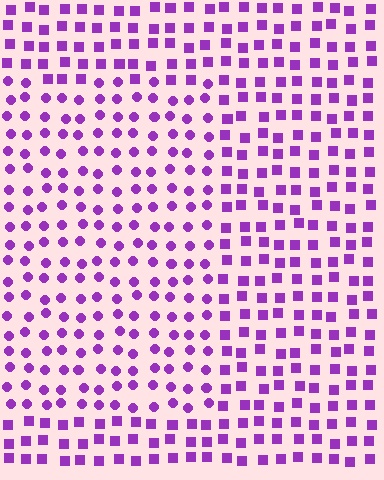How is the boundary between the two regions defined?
The boundary is defined by a change in element shape: circles inside vs. squares outside. All elements share the same color and spacing.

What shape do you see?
I see a rectangle.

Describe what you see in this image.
The image is filled with small purple elements arranged in a uniform grid. A rectangle-shaped region contains circles, while the surrounding area contains squares. The boundary is defined purely by the change in element shape.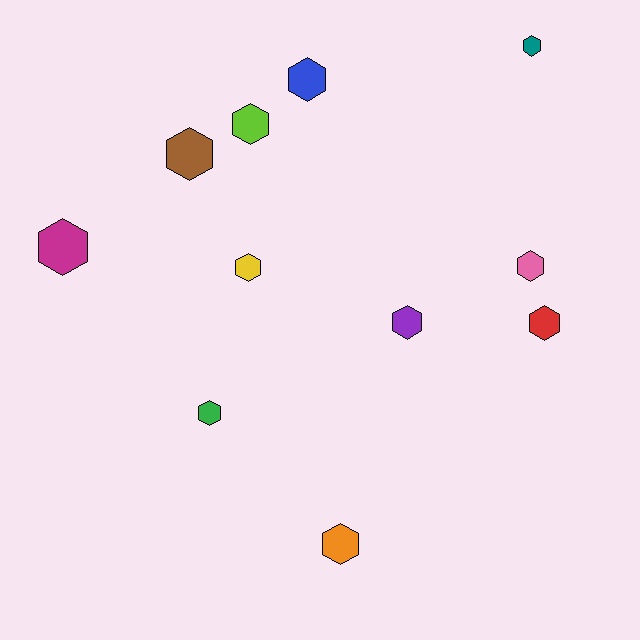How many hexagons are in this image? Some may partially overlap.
There are 11 hexagons.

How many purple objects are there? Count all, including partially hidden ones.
There is 1 purple object.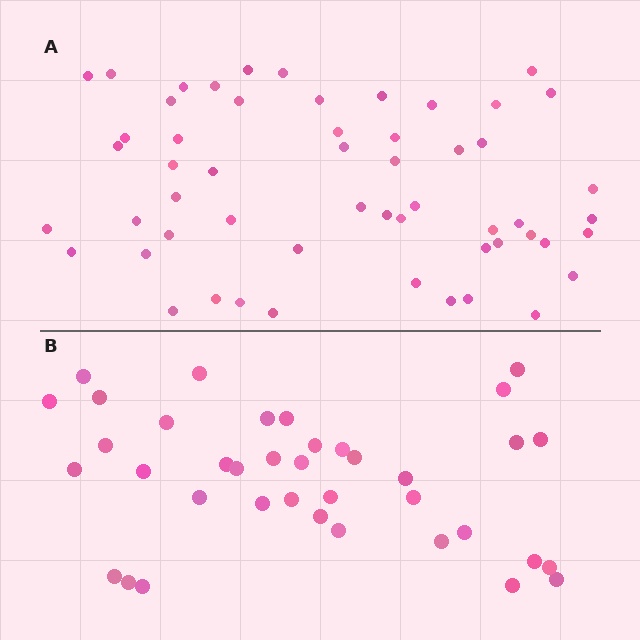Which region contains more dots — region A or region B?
Region A (the top region) has more dots.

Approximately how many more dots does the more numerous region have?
Region A has approximately 15 more dots than region B.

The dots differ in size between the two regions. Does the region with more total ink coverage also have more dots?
No. Region B has more total ink coverage because its dots are larger, but region A actually contains more individual dots. Total area can be misleading — the number of items is what matters here.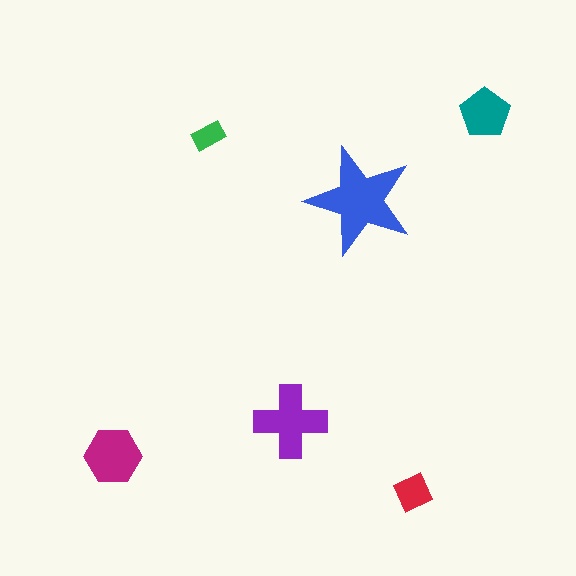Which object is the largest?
The blue star.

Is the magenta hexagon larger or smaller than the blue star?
Smaller.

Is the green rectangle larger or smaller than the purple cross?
Smaller.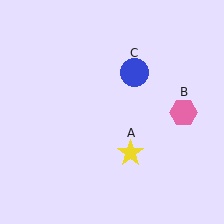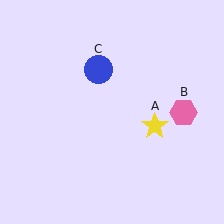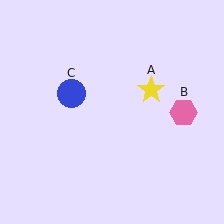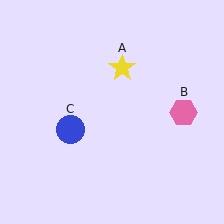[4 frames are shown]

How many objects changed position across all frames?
2 objects changed position: yellow star (object A), blue circle (object C).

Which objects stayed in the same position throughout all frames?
Pink hexagon (object B) remained stationary.